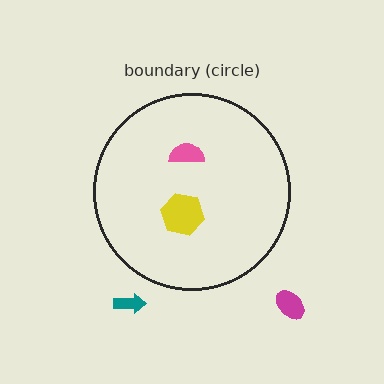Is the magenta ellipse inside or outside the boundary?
Outside.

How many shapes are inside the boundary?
2 inside, 2 outside.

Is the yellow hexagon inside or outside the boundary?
Inside.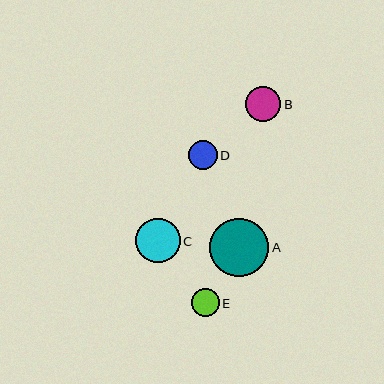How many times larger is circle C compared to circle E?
Circle C is approximately 1.6 times the size of circle E.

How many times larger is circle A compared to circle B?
Circle A is approximately 1.7 times the size of circle B.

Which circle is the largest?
Circle A is the largest with a size of approximately 59 pixels.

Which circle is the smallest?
Circle E is the smallest with a size of approximately 28 pixels.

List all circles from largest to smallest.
From largest to smallest: A, C, B, D, E.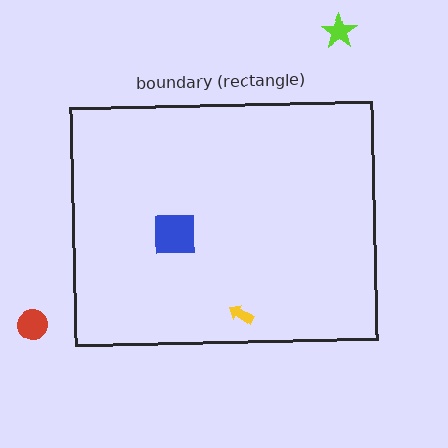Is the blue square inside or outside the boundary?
Inside.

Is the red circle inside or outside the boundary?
Outside.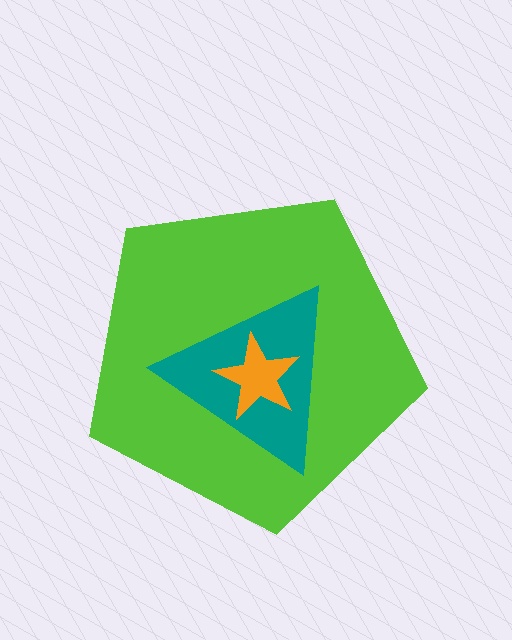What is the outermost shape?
The lime pentagon.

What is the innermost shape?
The orange star.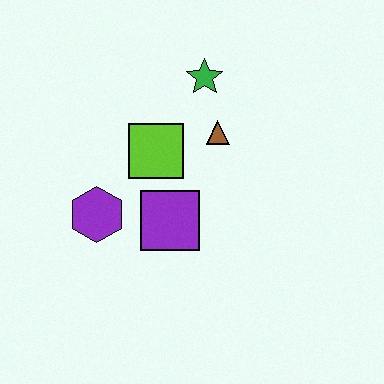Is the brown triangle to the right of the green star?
Yes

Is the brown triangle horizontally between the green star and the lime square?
No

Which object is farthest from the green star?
The purple hexagon is farthest from the green star.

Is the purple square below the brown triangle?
Yes